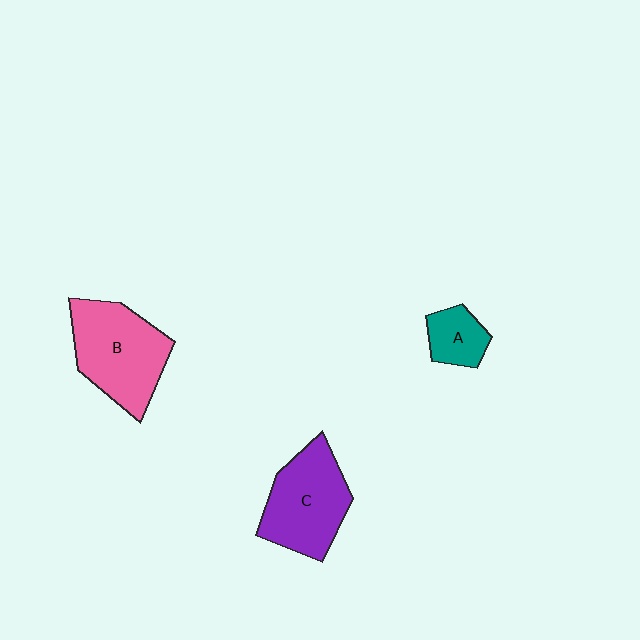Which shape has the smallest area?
Shape A (teal).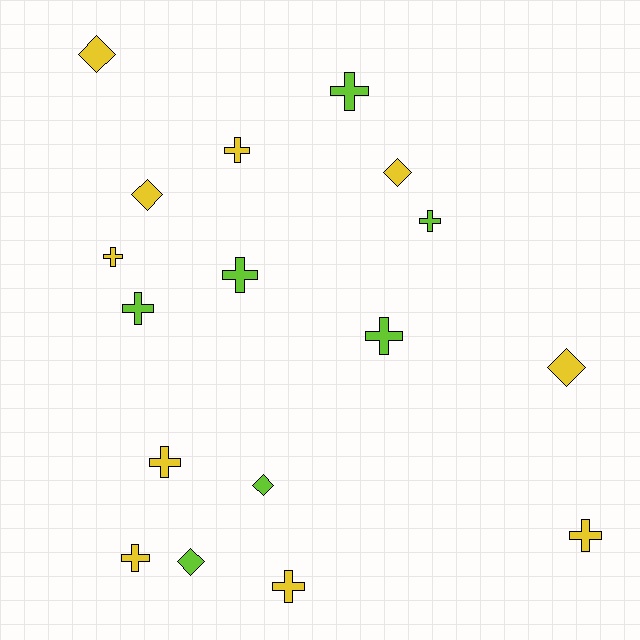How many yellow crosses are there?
There are 6 yellow crosses.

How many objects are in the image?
There are 17 objects.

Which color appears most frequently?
Yellow, with 10 objects.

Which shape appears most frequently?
Cross, with 11 objects.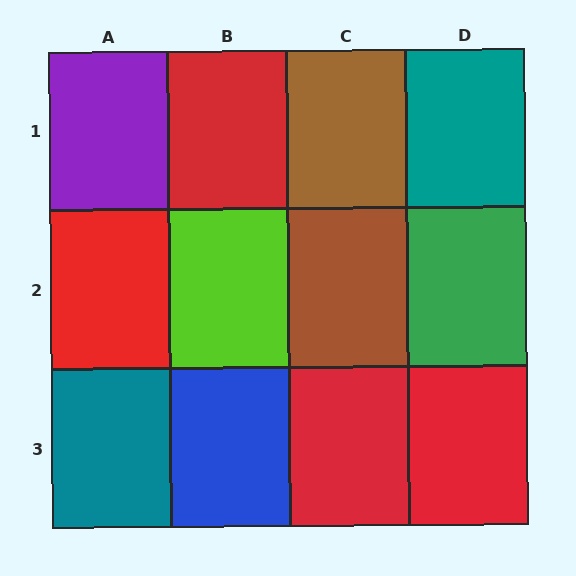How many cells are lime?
1 cell is lime.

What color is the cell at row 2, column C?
Brown.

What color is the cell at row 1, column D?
Teal.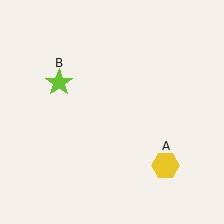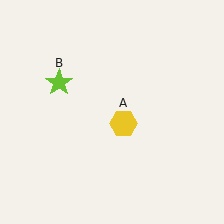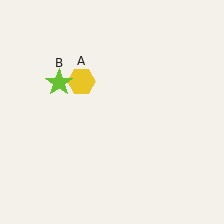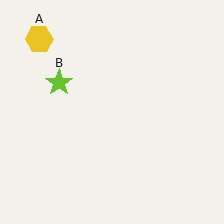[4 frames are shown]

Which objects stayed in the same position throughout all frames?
Lime star (object B) remained stationary.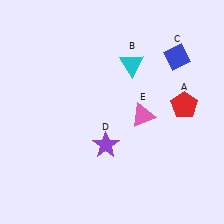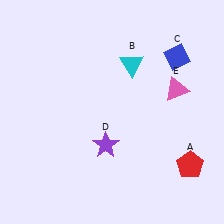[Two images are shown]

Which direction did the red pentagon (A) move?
The red pentagon (A) moved down.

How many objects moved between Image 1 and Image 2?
2 objects moved between the two images.